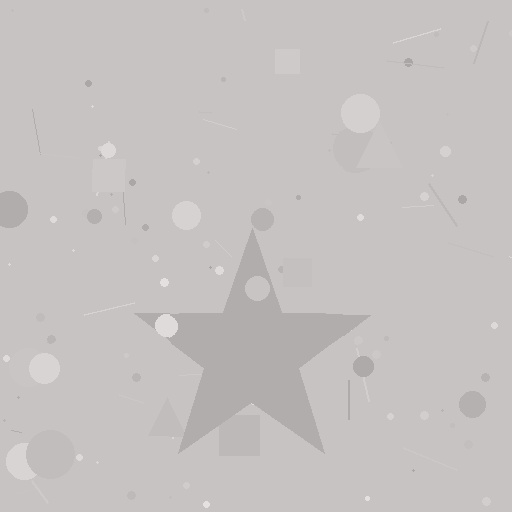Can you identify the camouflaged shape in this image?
The camouflaged shape is a star.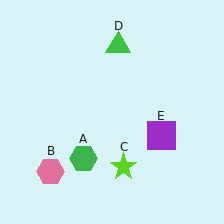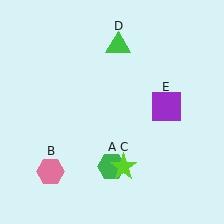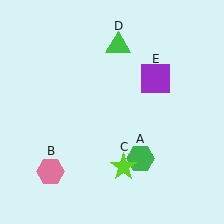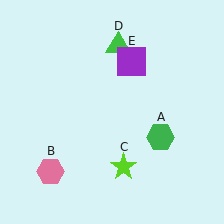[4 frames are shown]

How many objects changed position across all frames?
2 objects changed position: green hexagon (object A), purple square (object E).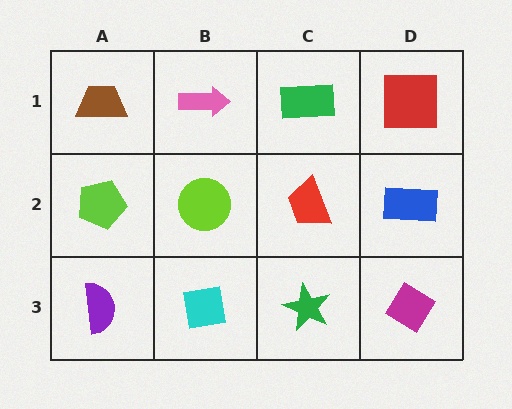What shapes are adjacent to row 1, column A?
A lime pentagon (row 2, column A), a pink arrow (row 1, column B).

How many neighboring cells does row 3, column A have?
2.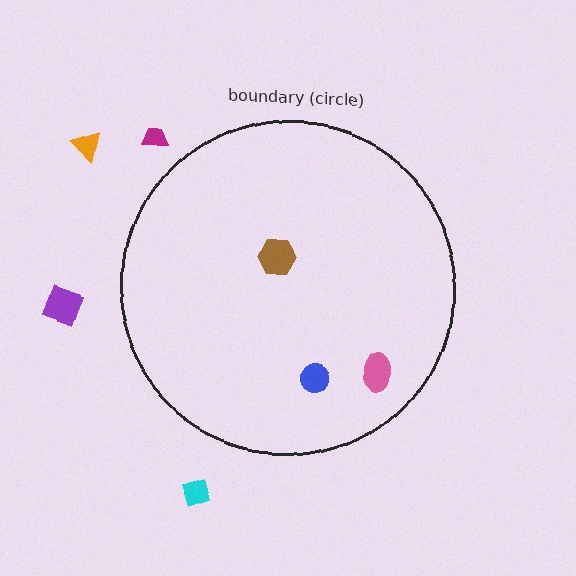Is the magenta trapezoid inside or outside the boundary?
Outside.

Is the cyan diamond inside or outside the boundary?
Outside.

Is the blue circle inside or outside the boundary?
Inside.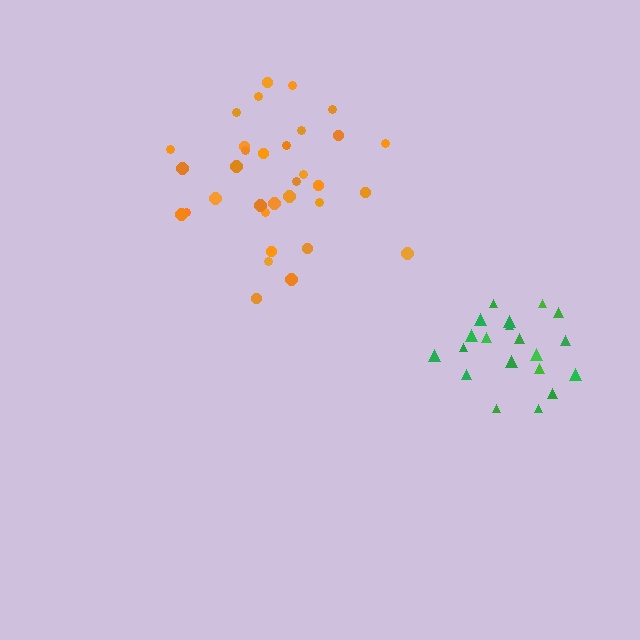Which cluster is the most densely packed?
Green.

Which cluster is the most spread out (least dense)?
Orange.